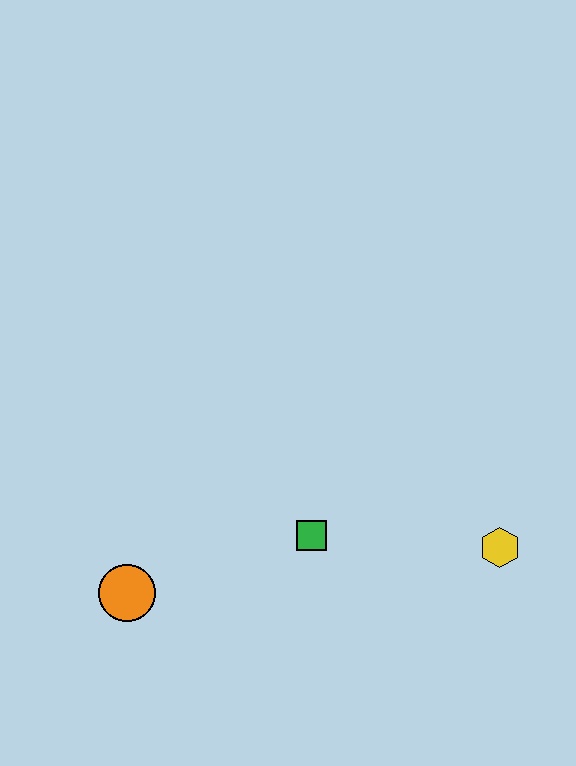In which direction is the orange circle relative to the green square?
The orange circle is to the left of the green square.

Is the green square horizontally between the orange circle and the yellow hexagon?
Yes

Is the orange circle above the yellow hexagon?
No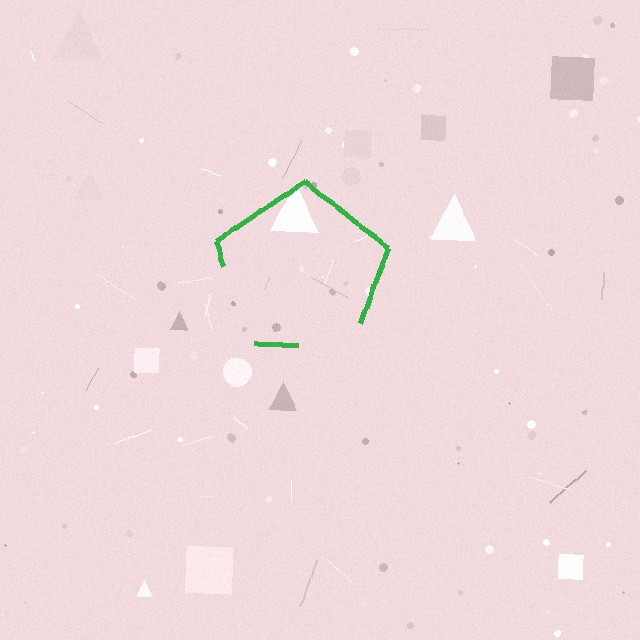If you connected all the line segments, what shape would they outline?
They would outline a pentagon.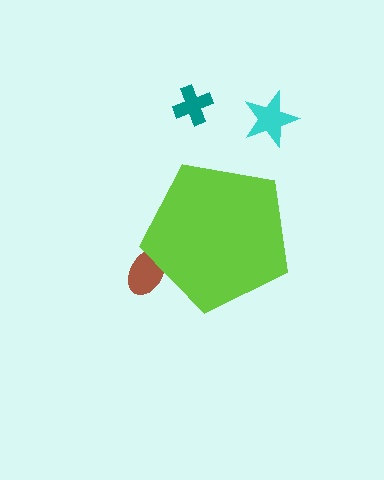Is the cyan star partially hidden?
No, the cyan star is fully visible.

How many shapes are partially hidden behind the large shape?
1 shape is partially hidden.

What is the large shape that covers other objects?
A lime pentagon.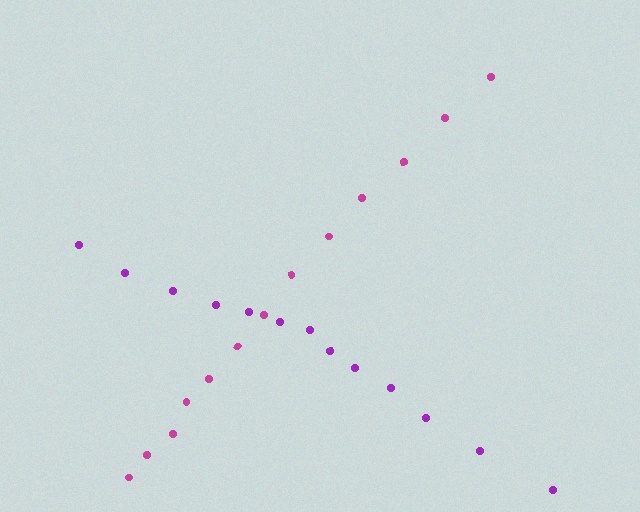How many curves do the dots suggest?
There are 2 distinct paths.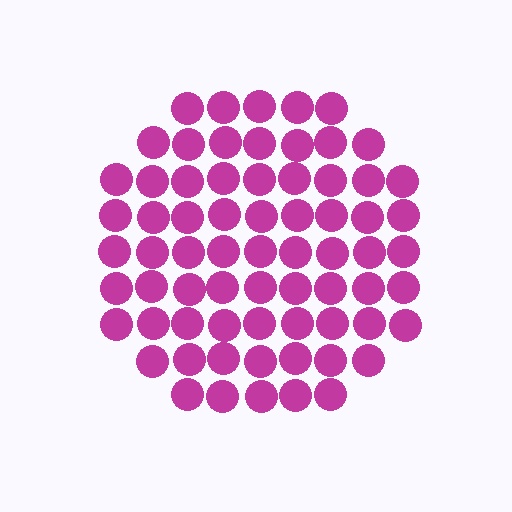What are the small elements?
The small elements are circles.